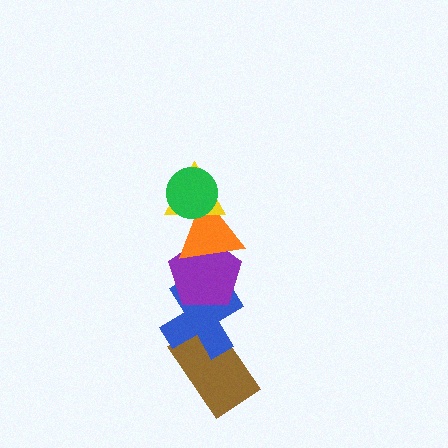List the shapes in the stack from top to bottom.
From top to bottom: the green circle, the yellow triangle, the orange triangle, the purple pentagon, the blue cross, the brown rectangle.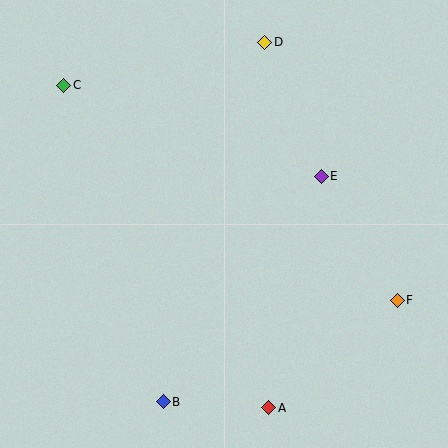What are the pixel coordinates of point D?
Point D is at (265, 42).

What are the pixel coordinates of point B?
Point B is at (163, 402).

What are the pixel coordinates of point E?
Point E is at (321, 176).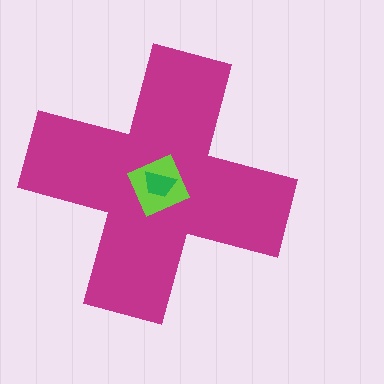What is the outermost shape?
The magenta cross.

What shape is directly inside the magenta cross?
The lime square.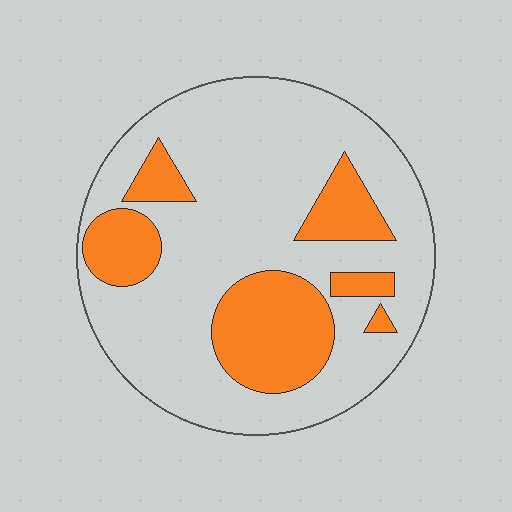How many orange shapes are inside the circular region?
6.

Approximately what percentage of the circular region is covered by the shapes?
Approximately 25%.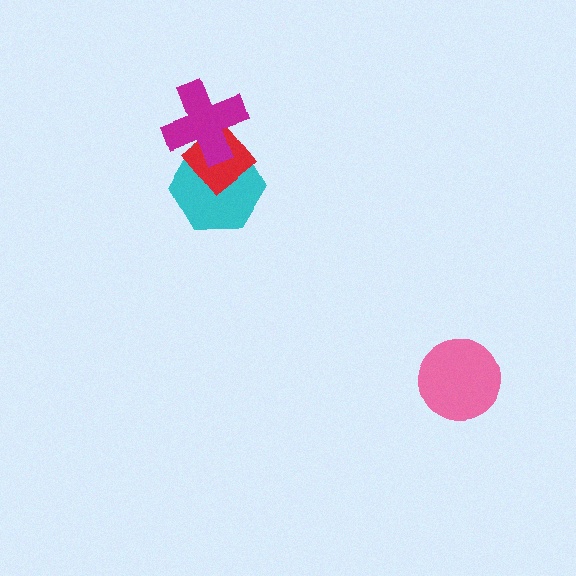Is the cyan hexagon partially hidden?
Yes, it is partially covered by another shape.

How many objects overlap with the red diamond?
2 objects overlap with the red diamond.